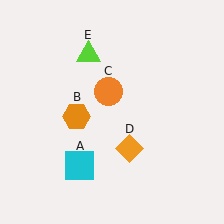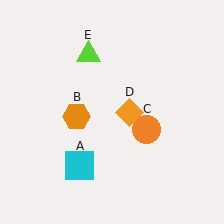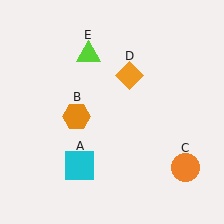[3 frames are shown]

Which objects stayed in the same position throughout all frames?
Cyan square (object A) and orange hexagon (object B) and lime triangle (object E) remained stationary.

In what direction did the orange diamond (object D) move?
The orange diamond (object D) moved up.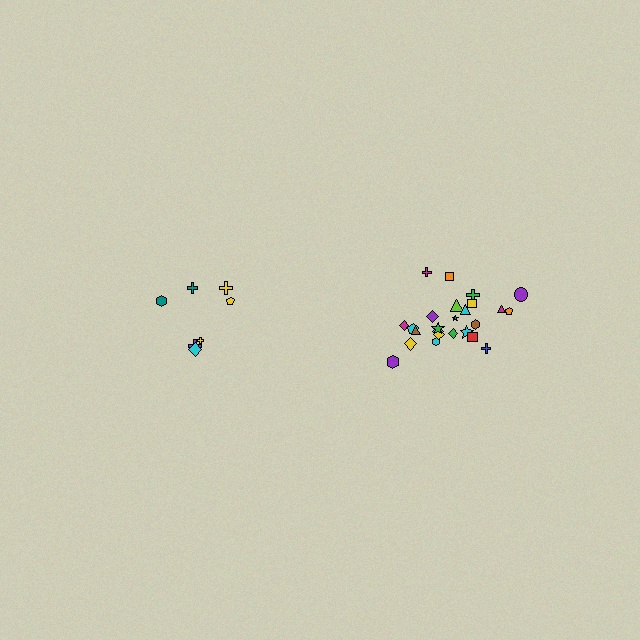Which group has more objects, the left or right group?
The right group.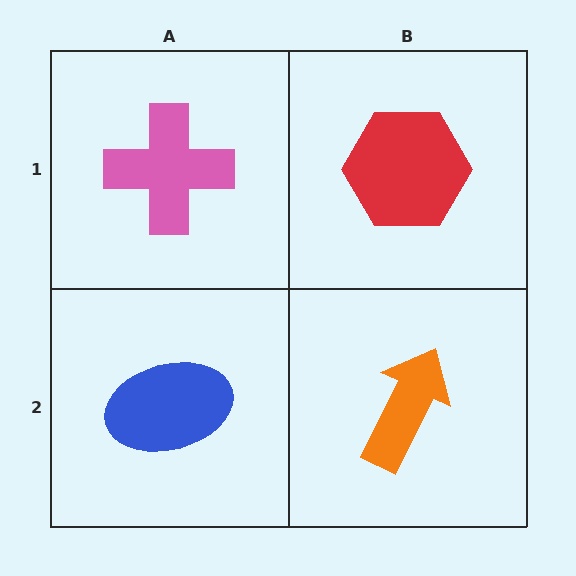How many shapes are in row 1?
2 shapes.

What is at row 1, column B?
A red hexagon.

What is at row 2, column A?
A blue ellipse.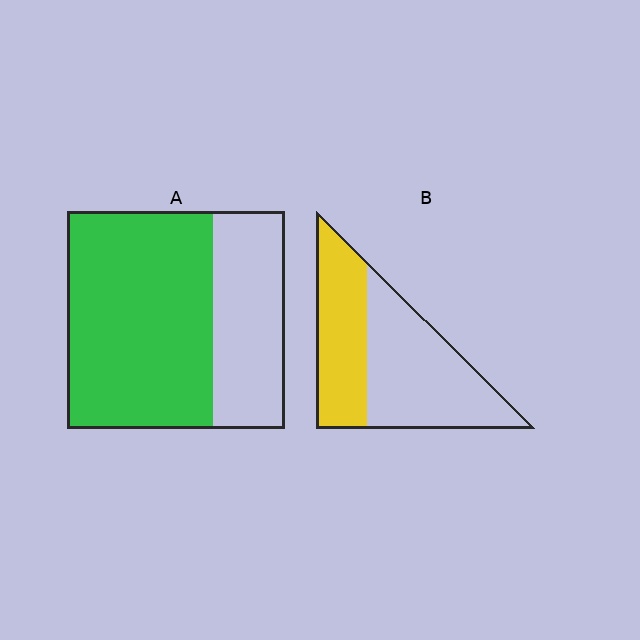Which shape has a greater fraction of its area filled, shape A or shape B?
Shape A.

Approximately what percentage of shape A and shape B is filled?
A is approximately 65% and B is approximately 40%.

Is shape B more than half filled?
No.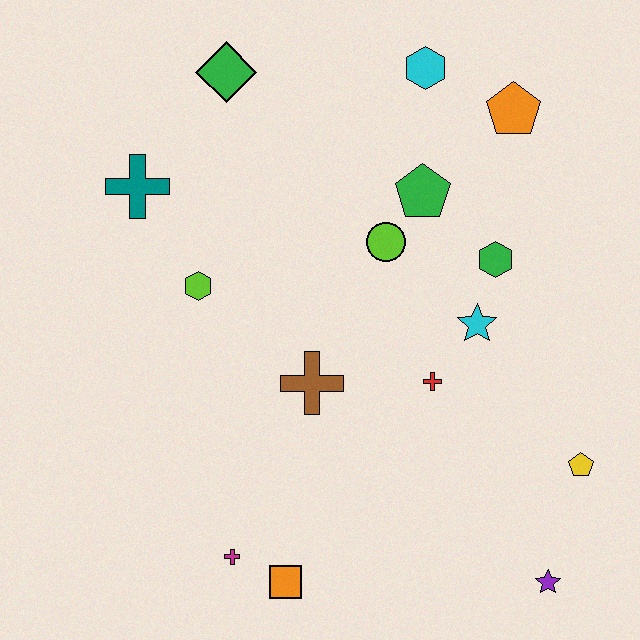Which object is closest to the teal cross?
The lime hexagon is closest to the teal cross.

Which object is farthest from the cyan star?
The teal cross is farthest from the cyan star.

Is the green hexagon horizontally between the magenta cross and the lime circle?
No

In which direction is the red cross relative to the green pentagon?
The red cross is below the green pentagon.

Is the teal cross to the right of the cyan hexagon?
No